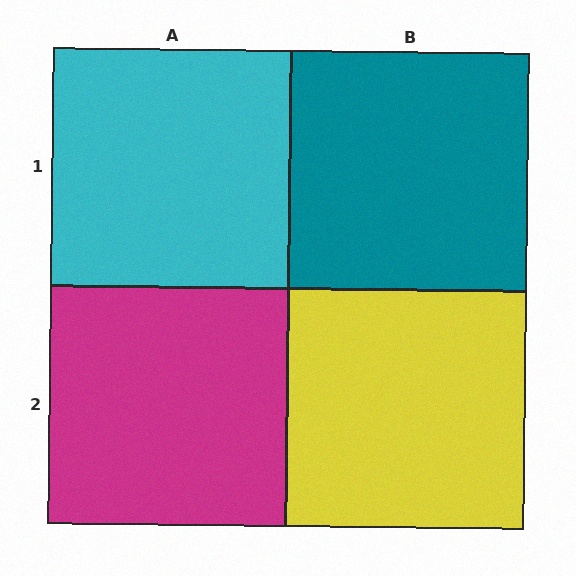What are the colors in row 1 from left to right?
Cyan, teal.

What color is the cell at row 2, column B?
Yellow.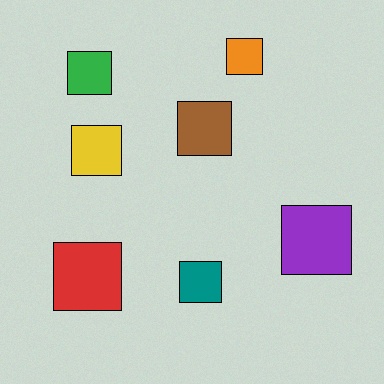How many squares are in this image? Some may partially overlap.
There are 7 squares.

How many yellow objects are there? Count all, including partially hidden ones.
There is 1 yellow object.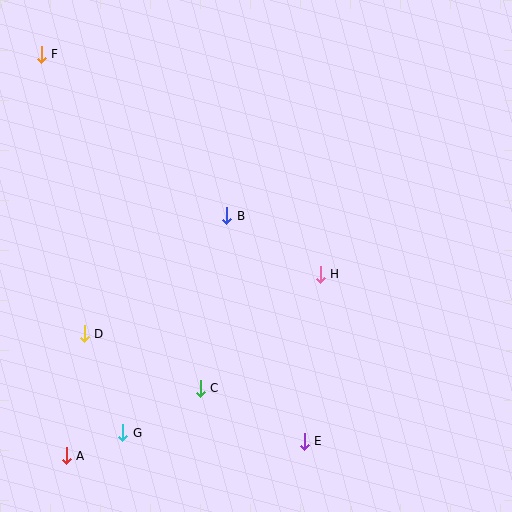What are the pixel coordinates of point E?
Point E is at (304, 441).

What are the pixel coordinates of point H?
Point H is at (320, 274).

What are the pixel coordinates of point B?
Point B is at (227, 216).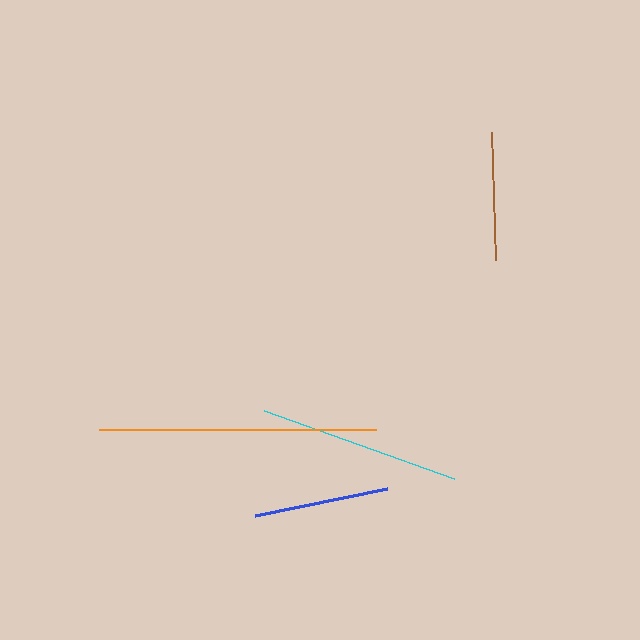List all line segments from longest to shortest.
From longest to shortest: orange, cyan, blue, brown.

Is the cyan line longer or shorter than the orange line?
The orange line is longer than the cyan line.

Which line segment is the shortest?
The brown line is the shortest at approximately 128 pixels.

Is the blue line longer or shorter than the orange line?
The orange line is longer than the blue line.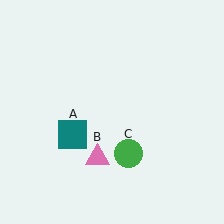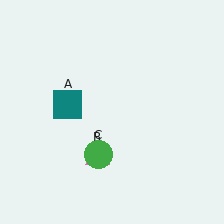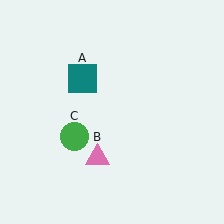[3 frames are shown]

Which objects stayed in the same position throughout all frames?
Pink triangle (object B) remained stationary.